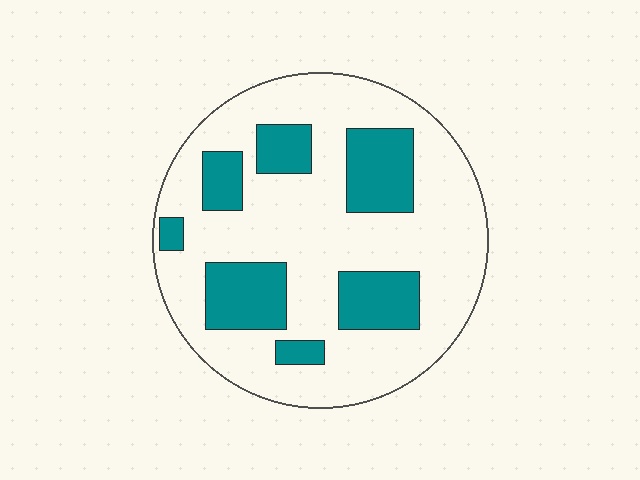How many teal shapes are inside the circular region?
7.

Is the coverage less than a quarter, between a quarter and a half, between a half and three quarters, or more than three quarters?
Between a quarter and a half.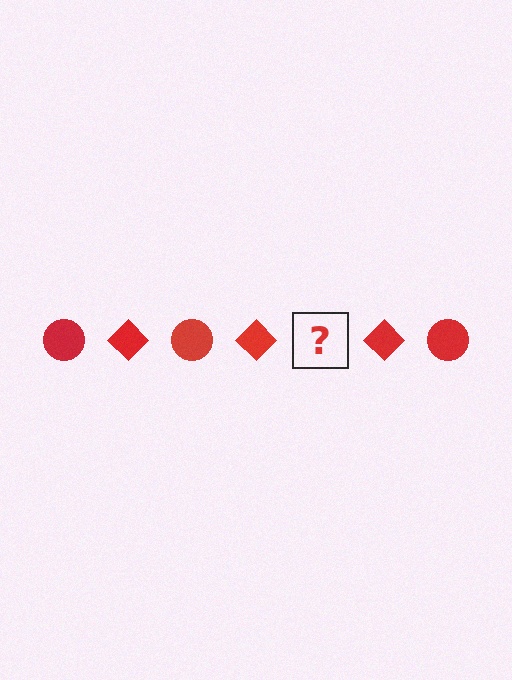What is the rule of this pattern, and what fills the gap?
The rule is that the pattern cycles through circle, diamond shapes in red. The gap should be filled with a red circle.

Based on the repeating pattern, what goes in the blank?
The blank should be a red circle.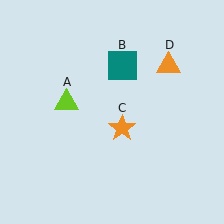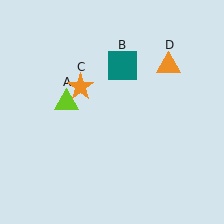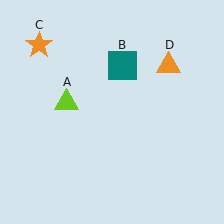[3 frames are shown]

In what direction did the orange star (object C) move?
The orange star (object C) moved up and to the left.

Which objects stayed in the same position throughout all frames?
Lime triangle (object A) and teal square (object B) and orange triangle (object D) remained stationary.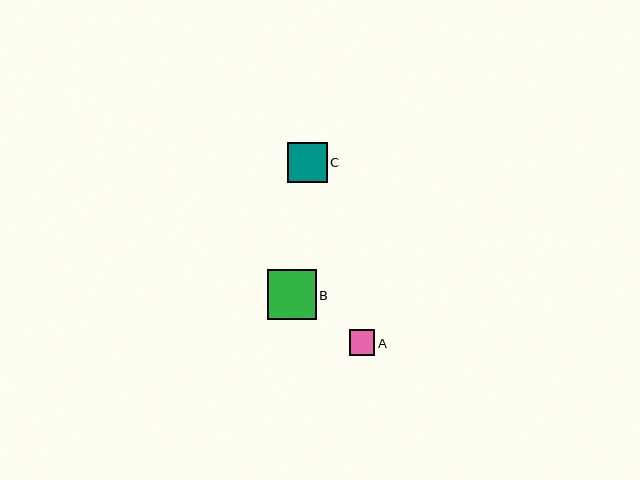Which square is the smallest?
Square A is the smallest with a size of approximately 25 pixels.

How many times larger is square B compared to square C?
Square B is approximately 1.3 times the size of square C.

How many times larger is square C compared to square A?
Square C is approximately 1.6 times the size of square A.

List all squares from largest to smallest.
From largest to smallest: B, C, A.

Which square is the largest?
Square B is the largest with a size of approximately 49 pixels.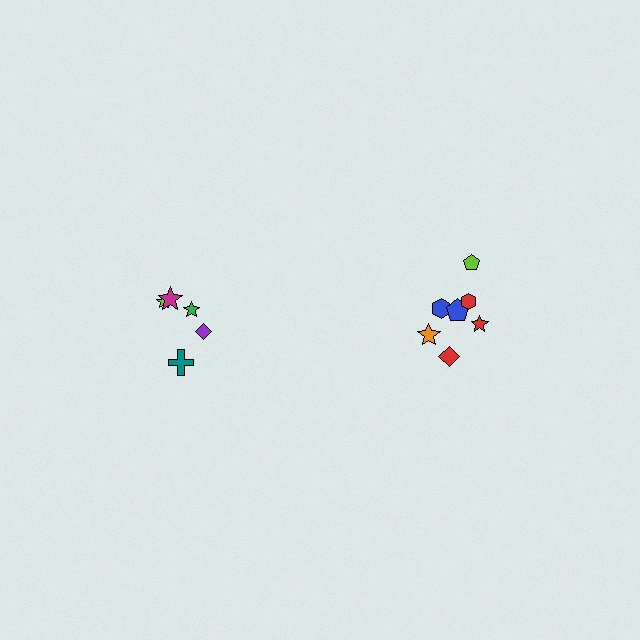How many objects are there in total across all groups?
There are 12 objects.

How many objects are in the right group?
There are 7 objects.